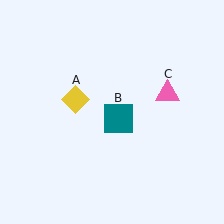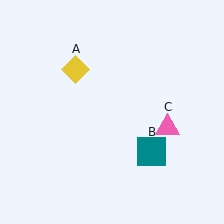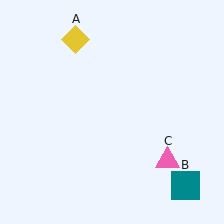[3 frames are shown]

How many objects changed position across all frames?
3 objects changed position: yellow diamond (object A), teal square (object B), pink triangle (object C).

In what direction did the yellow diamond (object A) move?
The yellow diamond (object A) moved up.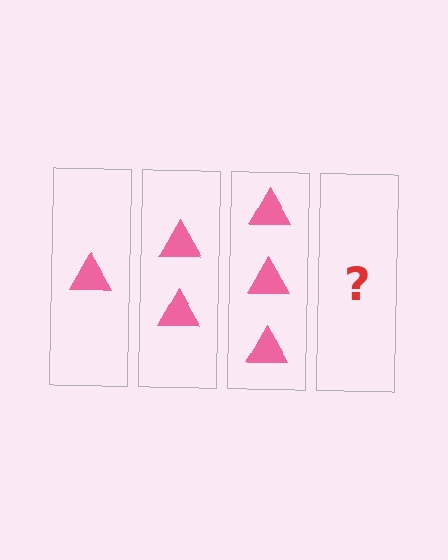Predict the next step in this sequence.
The next step is 4 triangles.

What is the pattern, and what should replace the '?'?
The pattern is that each step adds one more triangle. The '?' should be 4 triangles.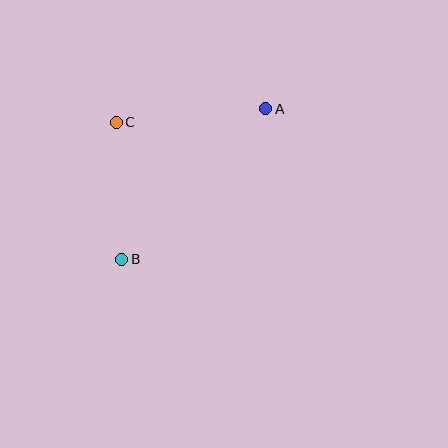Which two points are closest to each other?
Points B and C are closest to each other.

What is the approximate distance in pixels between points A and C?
The distance between A and C is approximately 150 pixels.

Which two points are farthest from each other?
Points A and B are farthest from each other.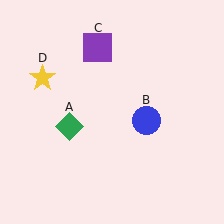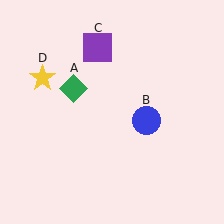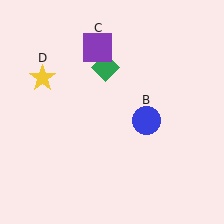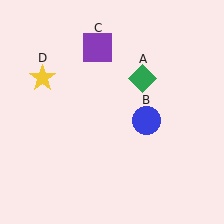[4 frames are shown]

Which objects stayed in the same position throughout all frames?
Blue circle (object B) and purple square (object C) and yellow star (object D) remained stationary.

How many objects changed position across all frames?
1 object changed position: green diamond (object A).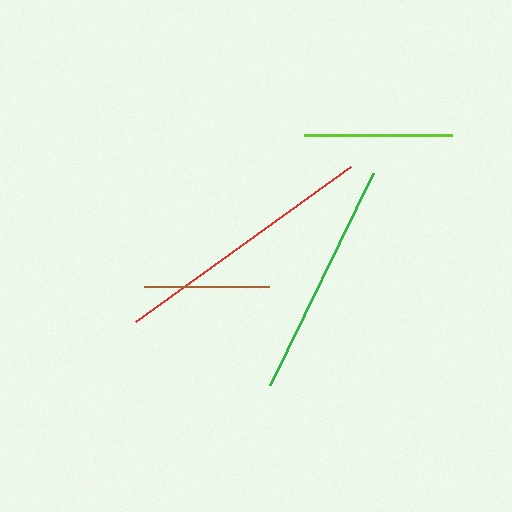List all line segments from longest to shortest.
From longest to shortest: red, green, lime, brown.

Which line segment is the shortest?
The brown line is the shortest at approximately 125 pixels.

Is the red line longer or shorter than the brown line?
The red line is longer than the brown line.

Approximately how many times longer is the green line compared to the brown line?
The green line is approximately 1.9 times the length of the brown line.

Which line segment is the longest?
The red line is the longest at approximately 265 pixels.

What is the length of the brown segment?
The brown segment is approximately 125 pixels long.